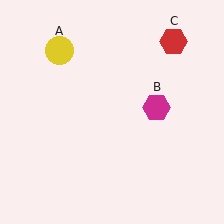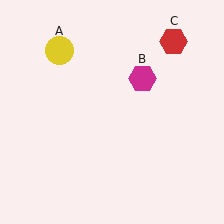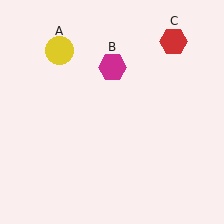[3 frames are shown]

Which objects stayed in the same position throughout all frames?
Yellow circle (object A) and red hexagon (object C) remained stationary.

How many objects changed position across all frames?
1 object changed position: magenta hexagon (object B).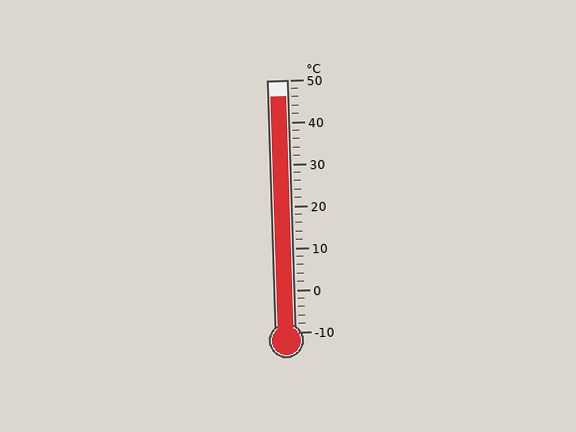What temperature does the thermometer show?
The thermometer shows approximately 46°C.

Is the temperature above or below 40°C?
The temperature is above 40°C.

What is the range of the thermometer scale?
The thermometer scale ranges from -10°C to 50°C.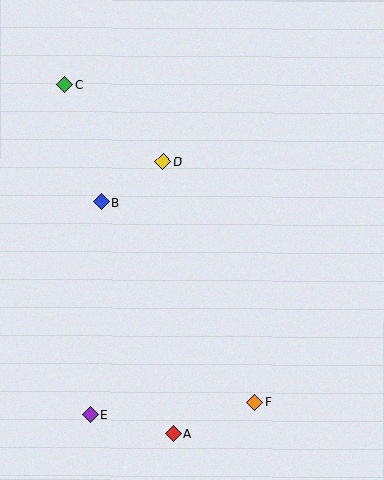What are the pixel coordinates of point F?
Point F is at (255, 403).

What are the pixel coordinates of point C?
Point C is at (65, 85).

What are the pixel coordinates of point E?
Point E is at (90, 415).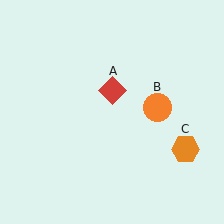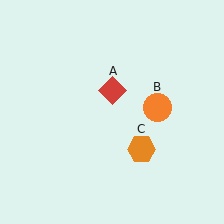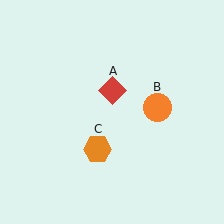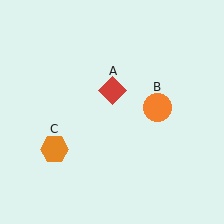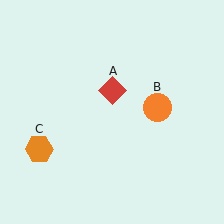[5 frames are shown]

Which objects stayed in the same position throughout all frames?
Red diamond (object A) and orange circle (object B) remained stationary.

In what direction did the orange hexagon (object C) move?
The orange hexagon (object C) moved left.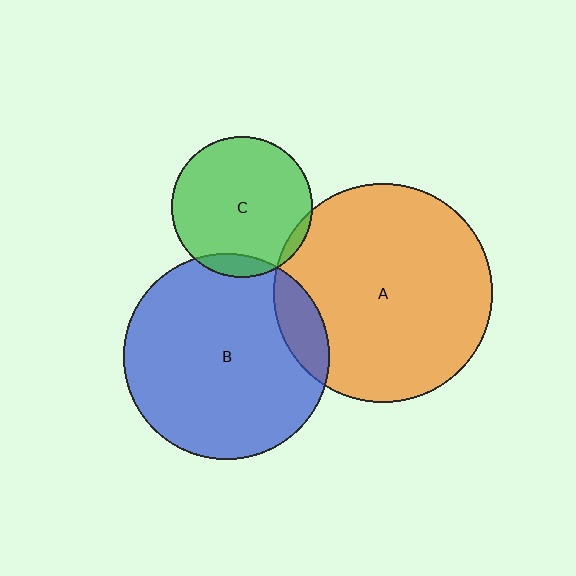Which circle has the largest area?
Circle A (orange).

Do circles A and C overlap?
Yes.